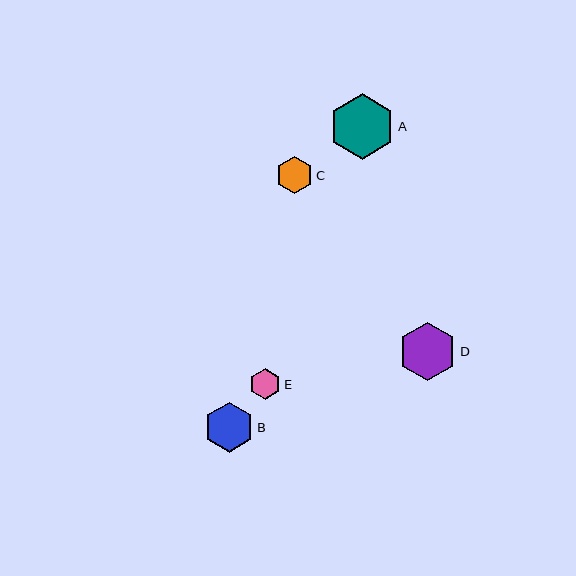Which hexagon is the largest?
Hexagon A is the largest with a size of approximately 66 pixels.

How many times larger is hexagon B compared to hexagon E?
Hexagon B is approximately 1.6 times the size of hexagon E.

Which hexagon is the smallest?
Hexagon E is the smallest with a size of approximately 31 pixels.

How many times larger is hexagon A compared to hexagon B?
Hexagon A is approximately 1.3 times the size of hexagon B.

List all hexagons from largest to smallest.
From largest to smallest: A, D, B, C, E.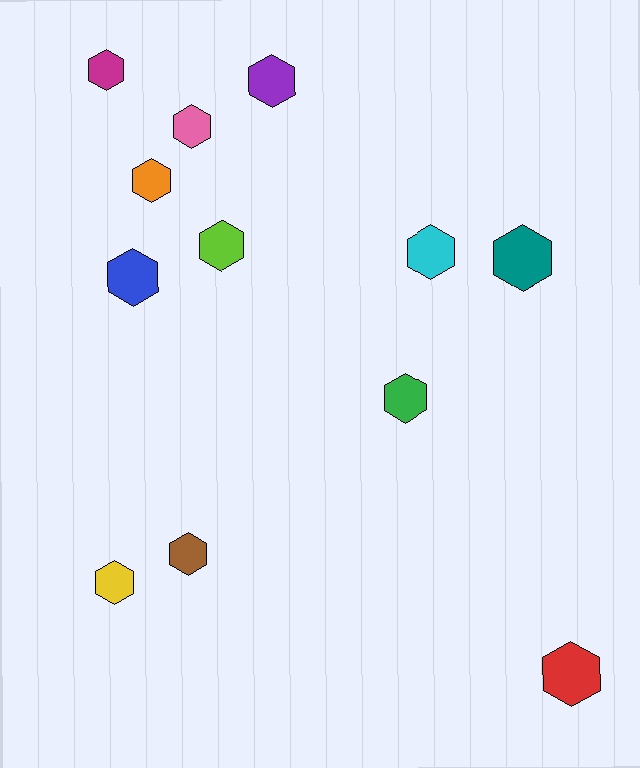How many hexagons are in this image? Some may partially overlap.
There are 12 hexagons.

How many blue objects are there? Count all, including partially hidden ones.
There is 1 blue object.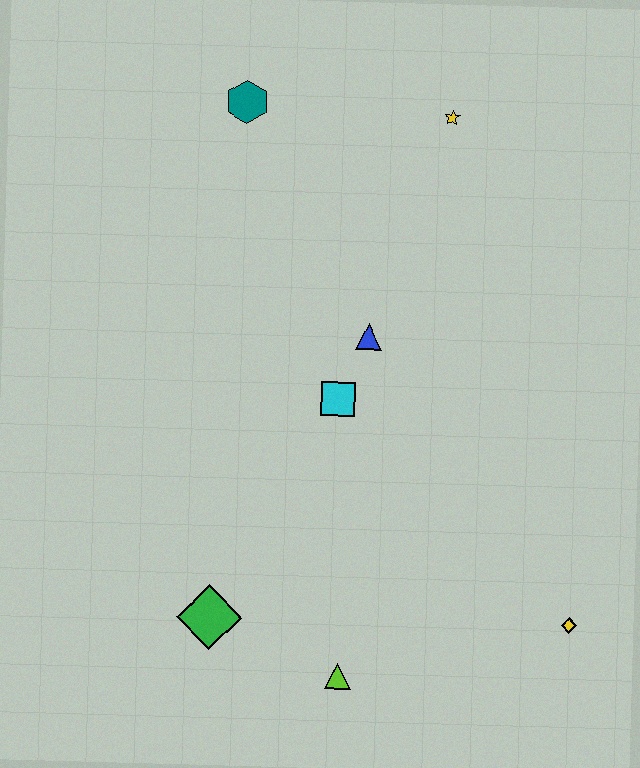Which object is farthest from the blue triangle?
The yellow diamond is farthest from the blue triangle.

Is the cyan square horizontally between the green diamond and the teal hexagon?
No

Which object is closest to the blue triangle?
The cyan square is closest to the blue triangle.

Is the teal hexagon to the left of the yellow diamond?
Yes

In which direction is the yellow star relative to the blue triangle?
The yellow star is above the blue triangle.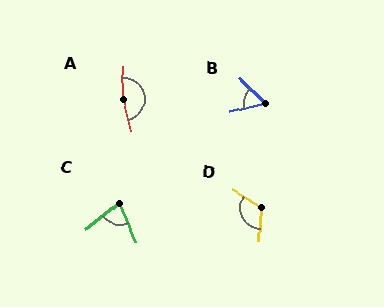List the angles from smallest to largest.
B (60°), C (75°), D (118°), A (166°).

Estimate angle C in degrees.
Approximately 75 degrees.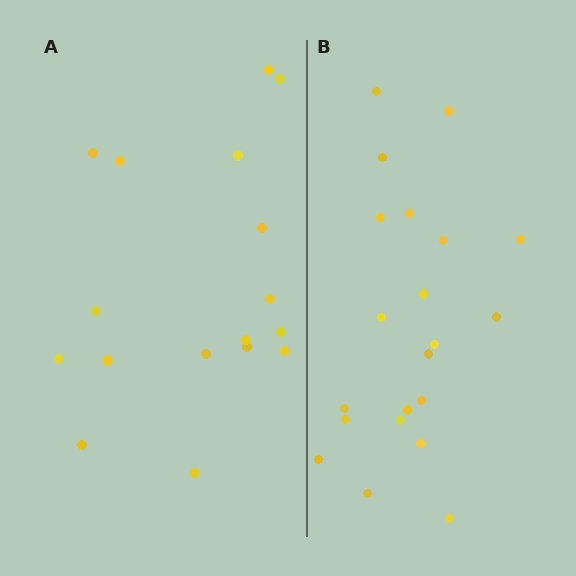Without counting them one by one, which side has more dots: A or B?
Region B (the right region) has more dots.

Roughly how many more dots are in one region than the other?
Region B has about 4 more dots than region A.